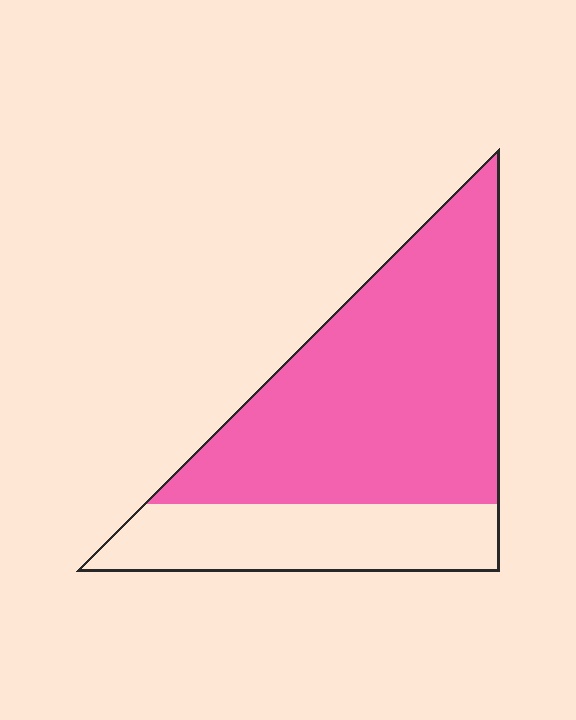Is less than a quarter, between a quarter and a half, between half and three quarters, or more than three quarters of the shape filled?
Between half and three quarters.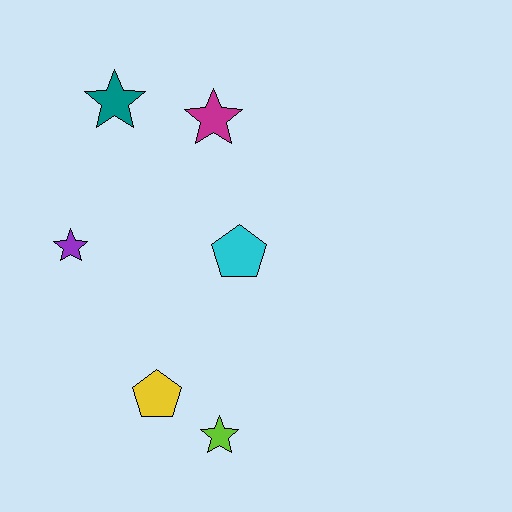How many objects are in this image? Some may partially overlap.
There are 6 objects.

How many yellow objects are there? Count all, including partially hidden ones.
There is 1 yellow object.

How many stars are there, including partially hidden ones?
There are 4 stars.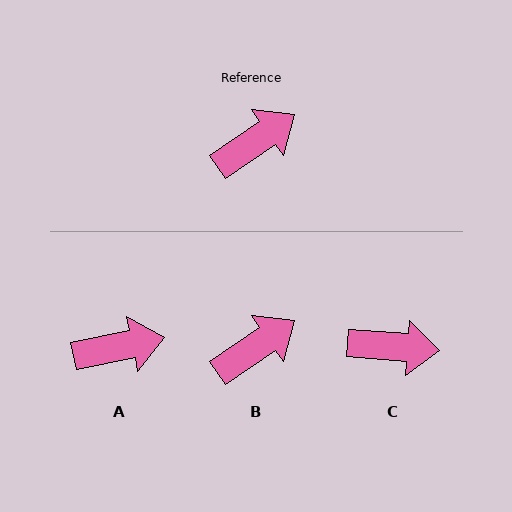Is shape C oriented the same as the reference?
No, it is off by about 38 degrees.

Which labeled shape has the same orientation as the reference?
B.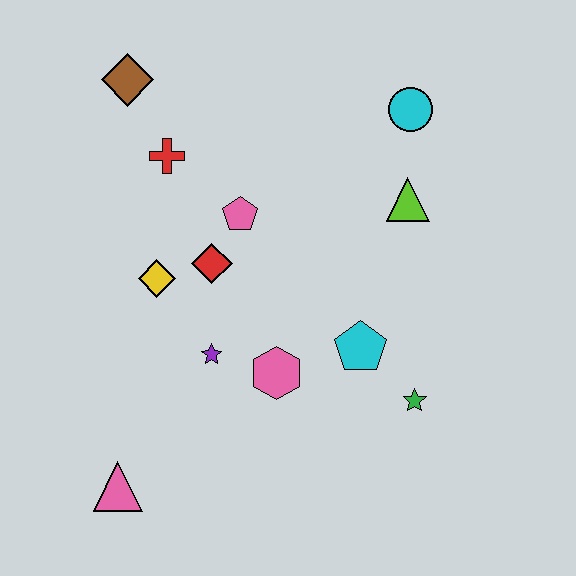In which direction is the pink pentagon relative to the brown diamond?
The pink pentagon is below the brown diamond.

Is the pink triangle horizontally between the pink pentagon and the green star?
No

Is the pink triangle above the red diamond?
No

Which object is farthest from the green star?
The brown diamond is farthest from the green star.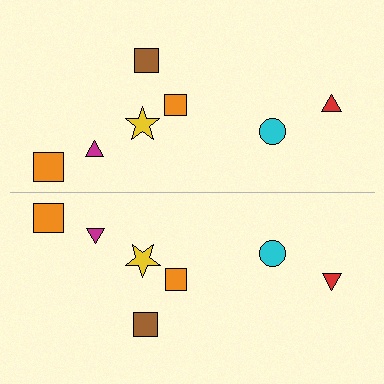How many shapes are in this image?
There are 14 shapes in this image.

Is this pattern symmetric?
Yes, this pattern has bilateral (reflection) symmetry.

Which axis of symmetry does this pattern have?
The pattern has a horizontal axis of symmetry running through the center of the image.